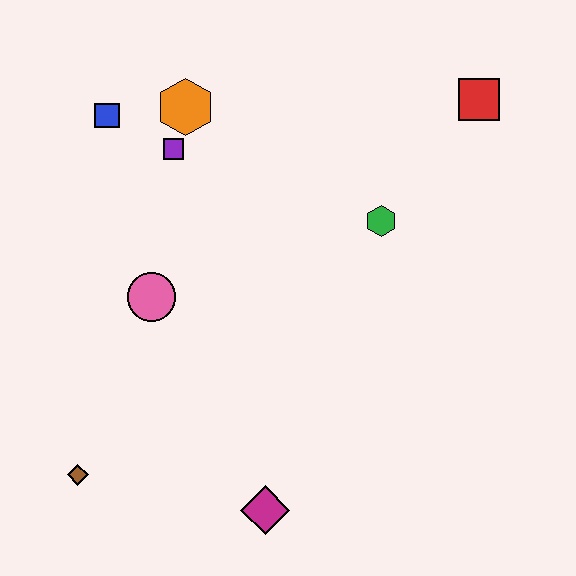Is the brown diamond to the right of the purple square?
No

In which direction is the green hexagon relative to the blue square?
The green hexagon is to the right of the blue square.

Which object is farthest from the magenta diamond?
The red square is farthest from the magenta diamond.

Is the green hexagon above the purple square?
No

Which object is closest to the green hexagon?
The red square is closest to the green hexagon.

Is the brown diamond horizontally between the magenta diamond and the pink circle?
No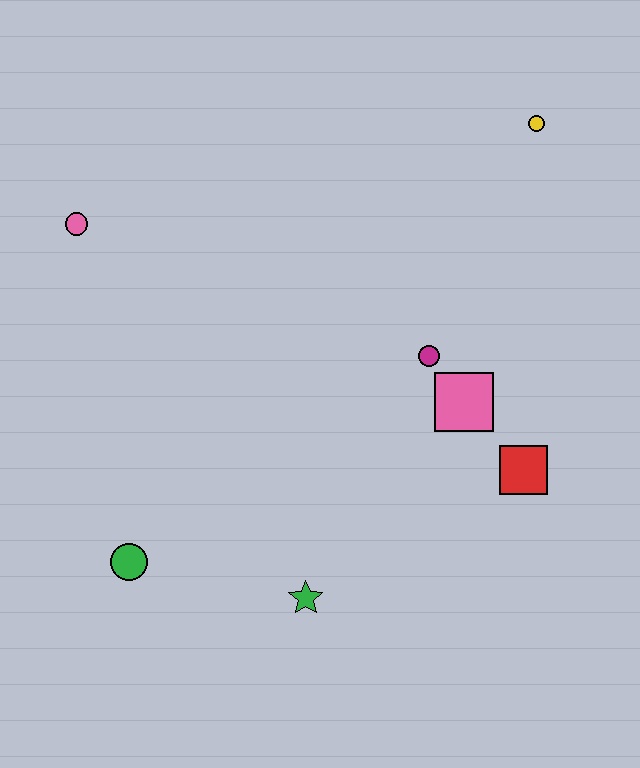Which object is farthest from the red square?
The pink circle is farthest from the red square.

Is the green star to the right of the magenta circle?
No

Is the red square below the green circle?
No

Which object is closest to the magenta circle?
The pink square is closest to the magenta circle.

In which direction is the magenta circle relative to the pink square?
The magenta circle is above the pink square.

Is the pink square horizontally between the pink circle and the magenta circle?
No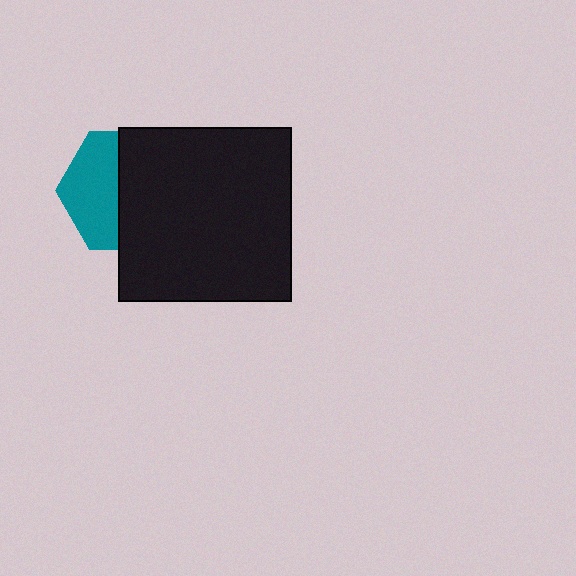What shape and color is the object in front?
The object in front is a black square.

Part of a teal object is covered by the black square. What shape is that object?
It is a hexagon.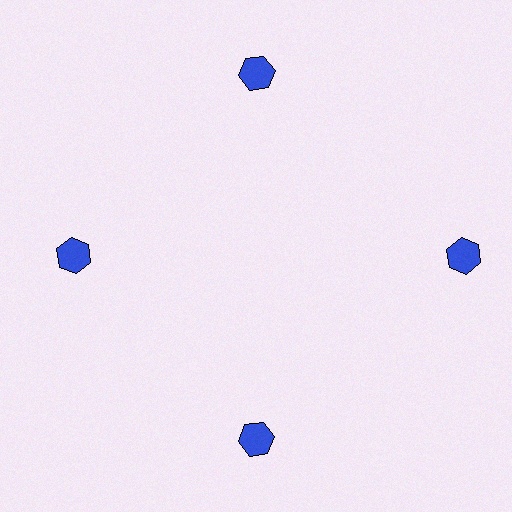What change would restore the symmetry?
The symmetry would be restored by moving it inward, back onto the ring so that all 4 hexagons sit at equal angles and equal distance from the center.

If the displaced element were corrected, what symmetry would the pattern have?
It would have 4-fold rotational symmetry — the pattern would map onto itself every 90 degrees.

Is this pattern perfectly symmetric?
No. The 4 blue hexagons are arranged in a ring, but one element near the 3 o'clock position is pushed outward from the center, breaking the 4-fold rotational symmetry.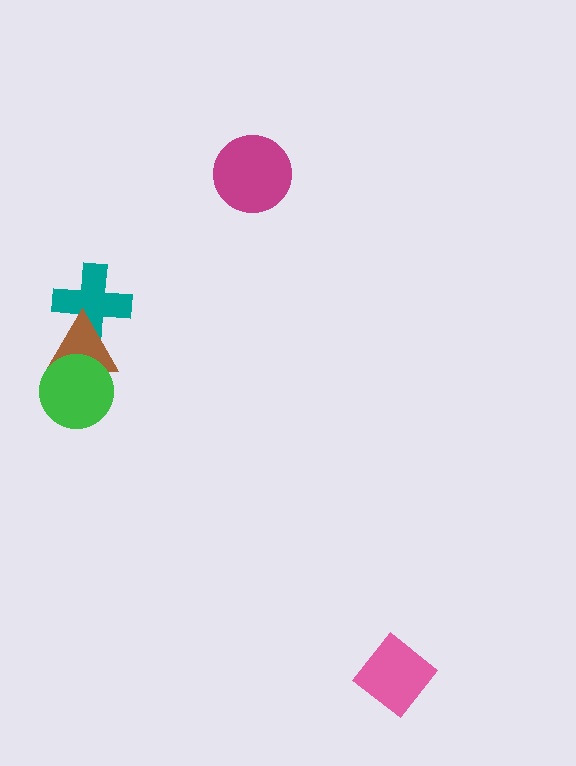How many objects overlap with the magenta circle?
0 objects overlap with the magenta circle.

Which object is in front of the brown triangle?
The green circle is in front of the brown triangle.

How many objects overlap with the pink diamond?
0 objects overlap with the pink diamond.